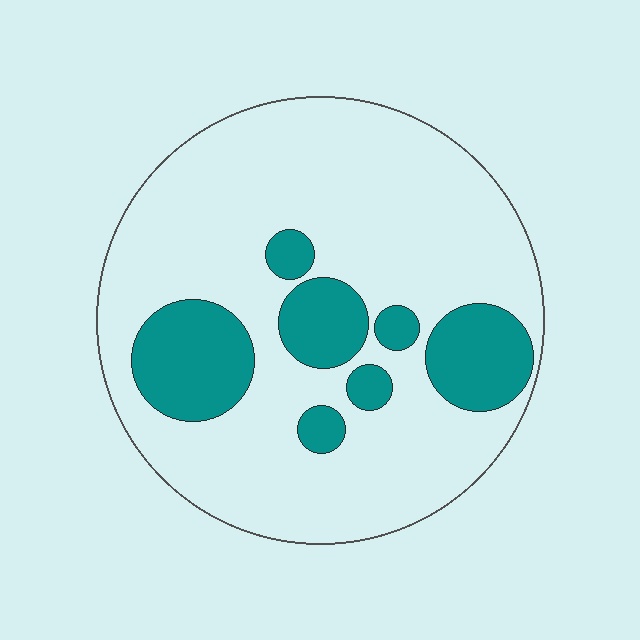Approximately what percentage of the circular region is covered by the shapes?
Approximately 20%.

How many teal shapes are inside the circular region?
7.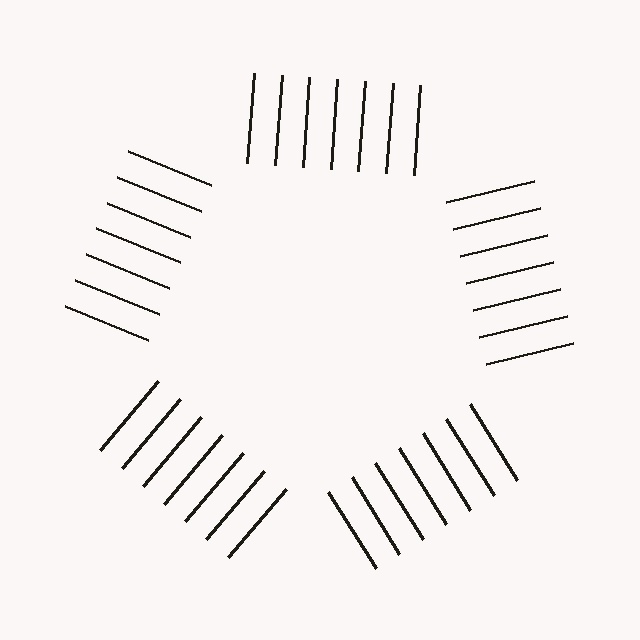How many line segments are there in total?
35 — 7 along each of the 5 edges.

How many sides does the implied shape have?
5 sides — the line-ends trace a pentagon.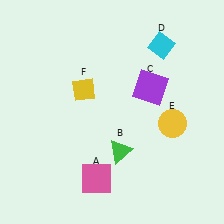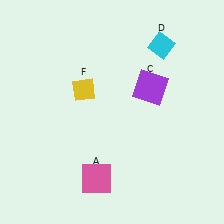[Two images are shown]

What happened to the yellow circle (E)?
The yellow circle (E) was removed in Image 2. It was in the bottom-right area of Image 1.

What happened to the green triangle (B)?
The green triangle (B) was removed in Image 2. It was in the bottom-right area of Image 1.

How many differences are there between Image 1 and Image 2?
There are 2 differences between the two images.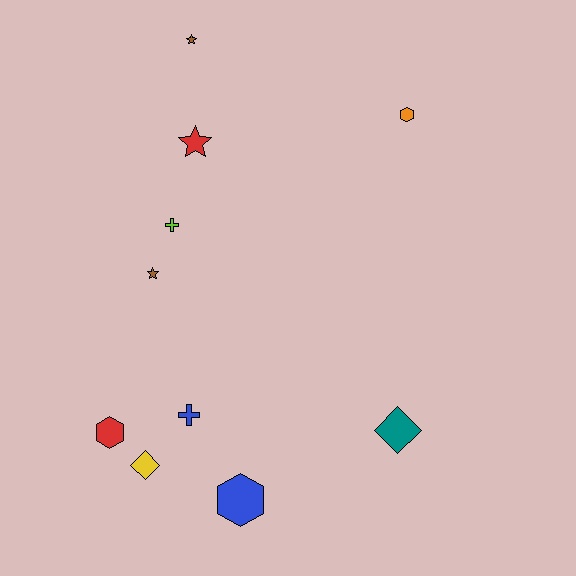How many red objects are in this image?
There are 2 red objects.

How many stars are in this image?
There are 3 stars.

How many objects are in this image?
There are 10 objects.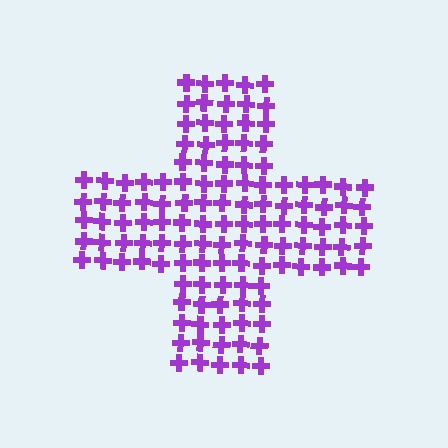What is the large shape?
The large shape is a cross.